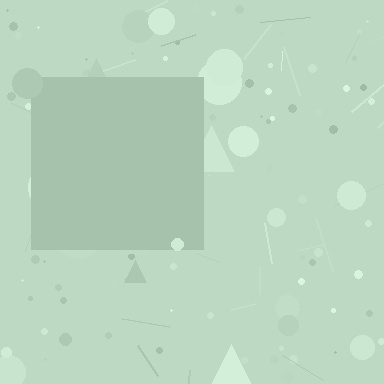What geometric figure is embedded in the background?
A square is embedded in the background.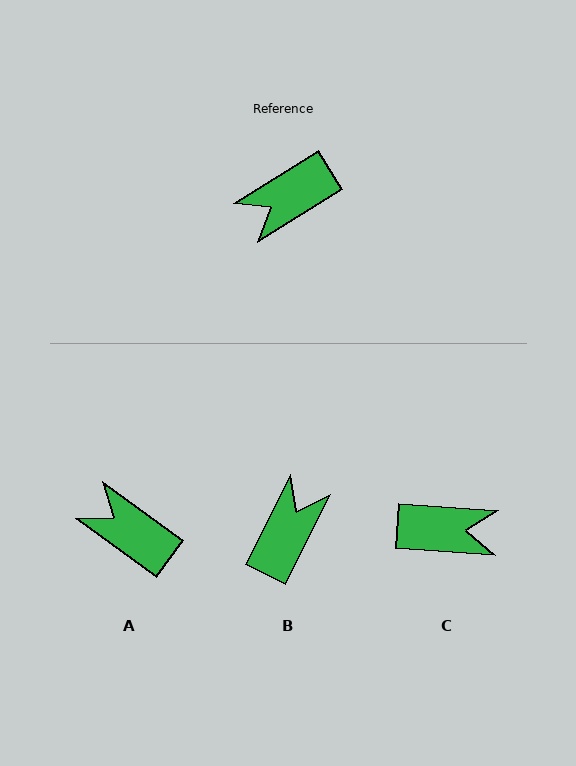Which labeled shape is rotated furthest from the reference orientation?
B, about 148 degrees away.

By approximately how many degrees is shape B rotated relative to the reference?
Approximately 148 degrees clockwise.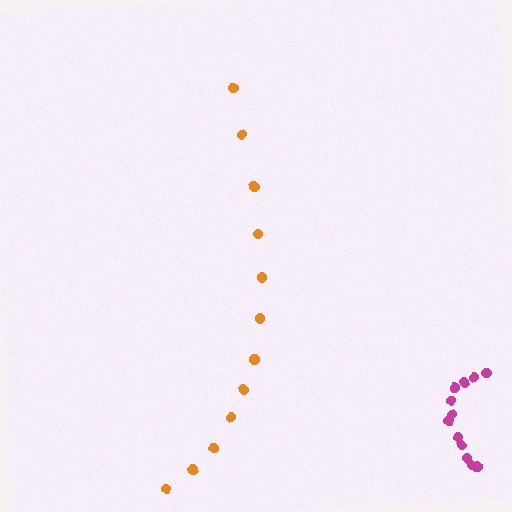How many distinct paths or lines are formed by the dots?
There are 2 distinct paths.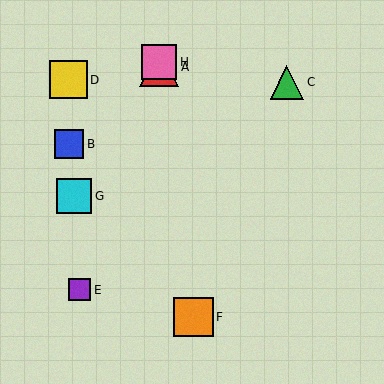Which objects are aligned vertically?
Objects A, H are aligned vertically.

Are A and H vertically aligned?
Yes, both are at x≈159.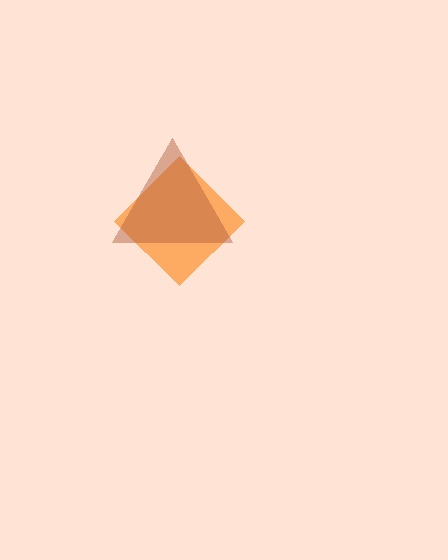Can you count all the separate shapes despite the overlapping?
Yes, there are 2 separate shapes.